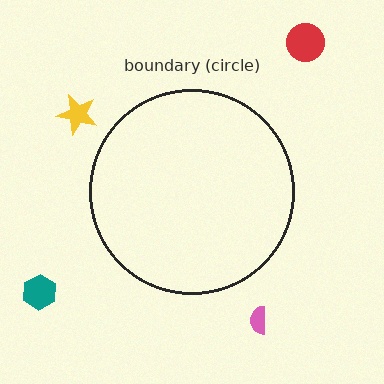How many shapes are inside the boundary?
0 inside, 4 outside.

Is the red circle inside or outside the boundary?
Outside.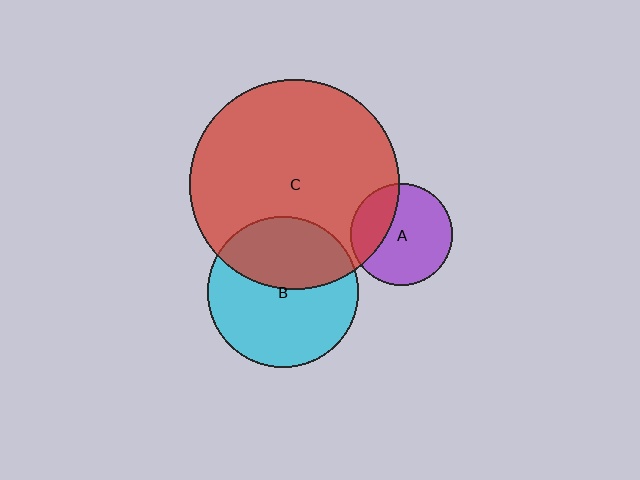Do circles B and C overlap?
Yes.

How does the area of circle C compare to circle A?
Approximately 4.3 times.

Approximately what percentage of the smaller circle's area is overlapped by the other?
Approximately 40%.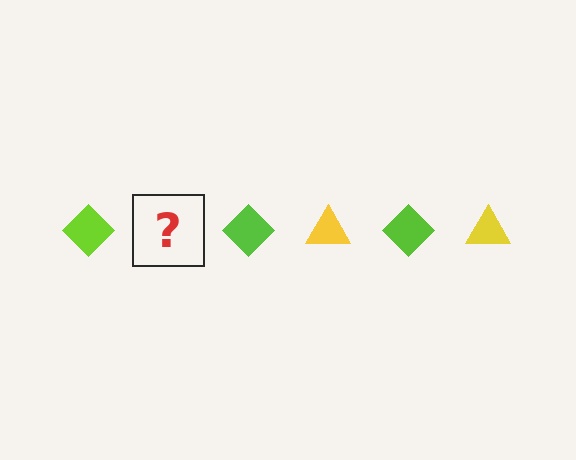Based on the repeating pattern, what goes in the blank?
The blank should be a yellow triangle.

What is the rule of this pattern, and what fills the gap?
The rule is that the pattern alternates between lime diamond and yellow triangle. The gap should be filled with a yellow triangle.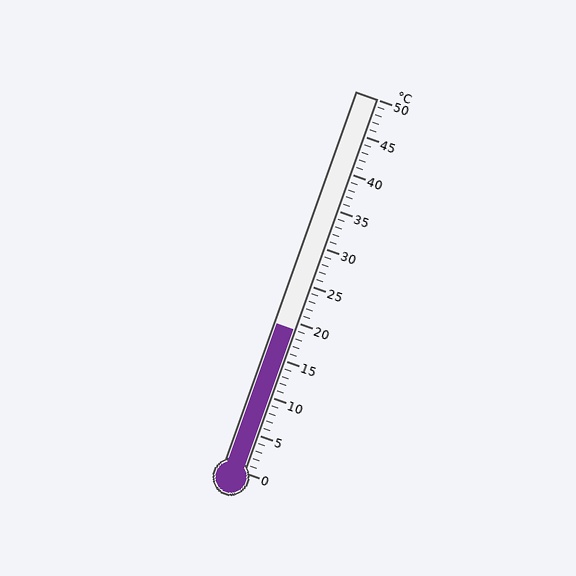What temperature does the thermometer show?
The thermometer shows approximately 19°C.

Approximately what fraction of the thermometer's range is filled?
The thermometer is filled to approximately 40% of its range.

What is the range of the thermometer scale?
The thermometer scale ranges from 0°C to 50°C.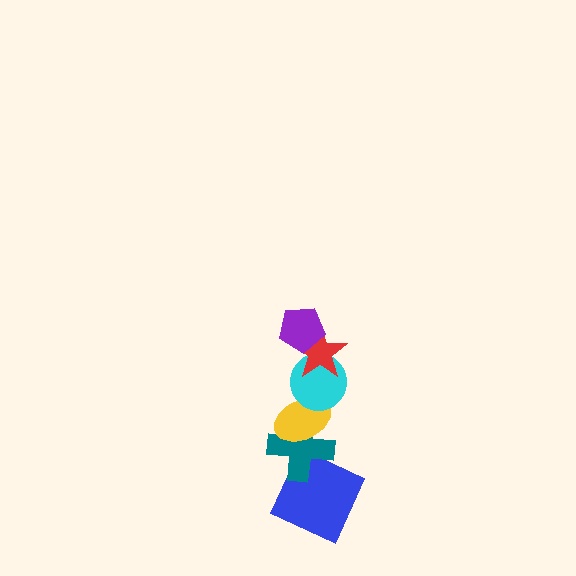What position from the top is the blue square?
The blue square is 6th from the top.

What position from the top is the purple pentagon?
The purple pentagon is 1st from the top.